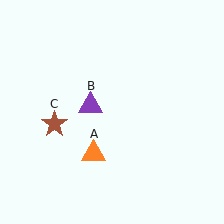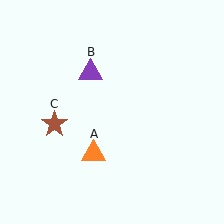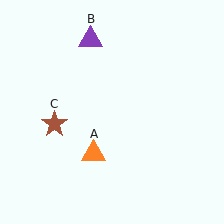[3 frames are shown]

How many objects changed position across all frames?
1 object changed position: purple triangle (object B).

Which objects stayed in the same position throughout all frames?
Orange triangle (object A) and brown star (object C) remained stationary.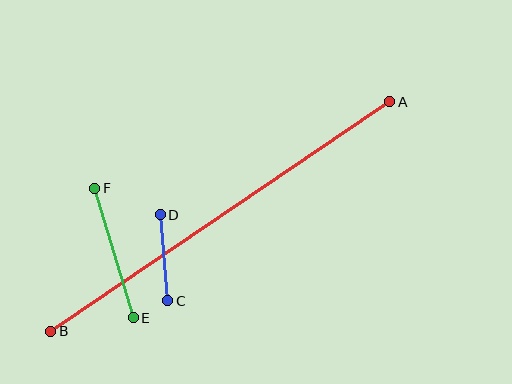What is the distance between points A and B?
The distance is approximately 409 pixels.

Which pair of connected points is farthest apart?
Points A and B are farthest apart.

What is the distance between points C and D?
The distance is approximately 86 pixels.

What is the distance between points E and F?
The distance is approximately 135 pixels.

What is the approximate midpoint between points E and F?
The midpoint is at approximately (114, 253) pixels.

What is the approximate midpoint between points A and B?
The midpoint is at approximately (220, 217) pixels.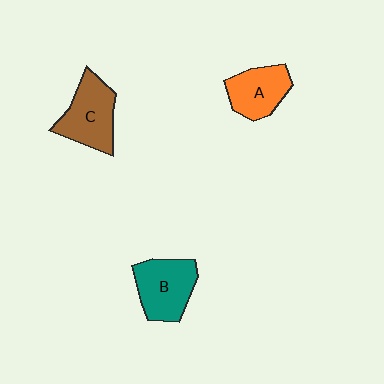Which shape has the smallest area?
Shape A (orange).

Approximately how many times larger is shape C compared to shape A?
Approximately 1.2 times.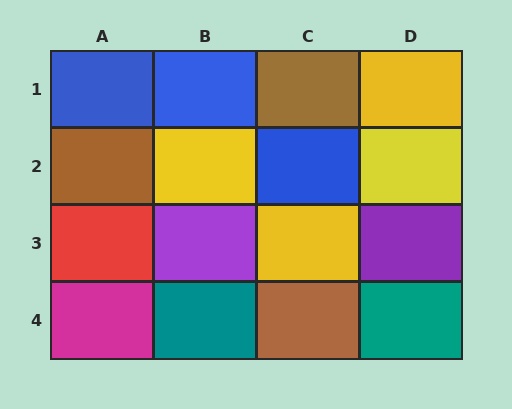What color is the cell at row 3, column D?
Purple.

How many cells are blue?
3 cells are blue.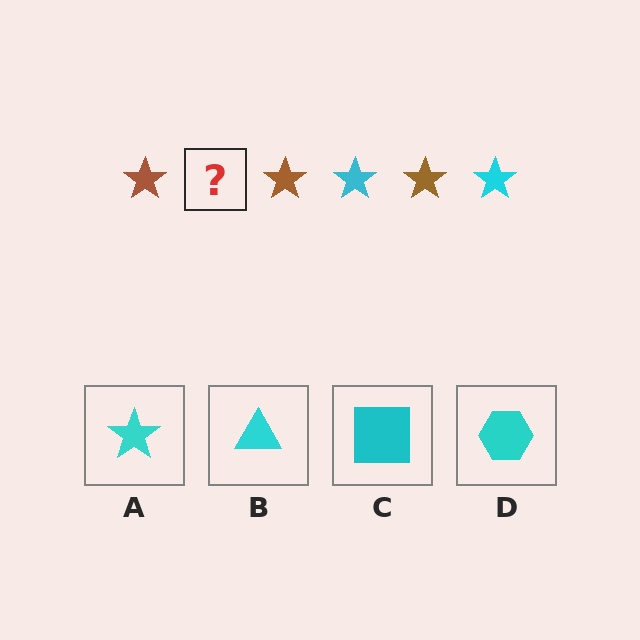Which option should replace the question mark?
Option A.